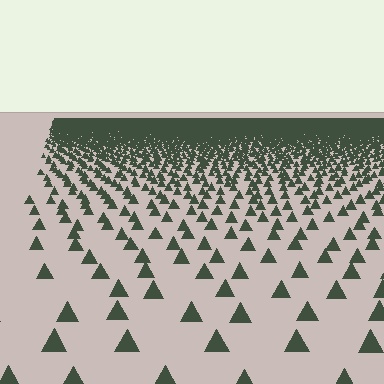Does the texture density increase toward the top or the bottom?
Density increases toward the top.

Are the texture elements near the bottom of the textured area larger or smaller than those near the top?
Larger. Near the bottom, elements are closer to the viewer and appear at a bigger on-screen size.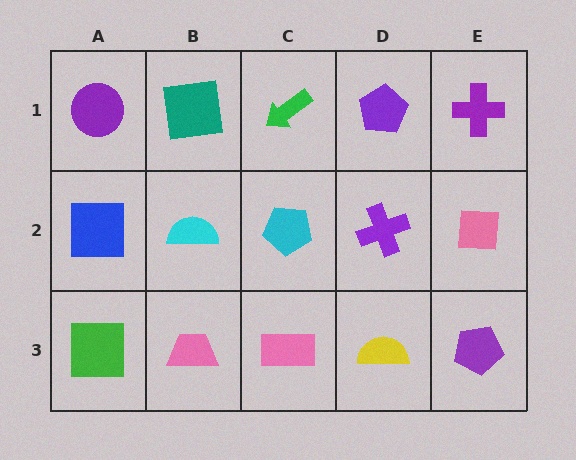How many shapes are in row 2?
5 shapes.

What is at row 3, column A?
A green square.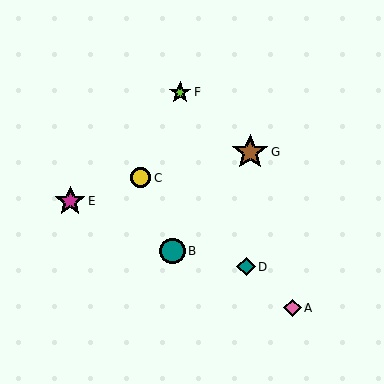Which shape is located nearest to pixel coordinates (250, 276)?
The teal diamond (labeled D) at (246, 267) is nearest to that location.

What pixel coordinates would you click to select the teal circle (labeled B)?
Click at (172, 251) to select the teal circle B.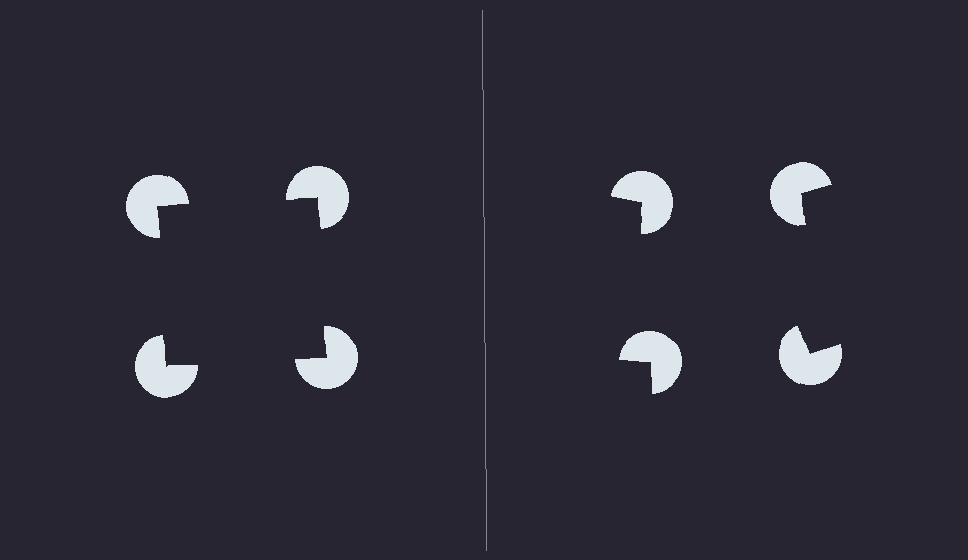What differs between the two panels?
The pac-man discs are positioned identically on both sides; only the wedge orientations differ. On the left they align to a square; on the right they are misaligned.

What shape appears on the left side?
An illusory square.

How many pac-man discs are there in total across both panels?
8 — 4 on each side.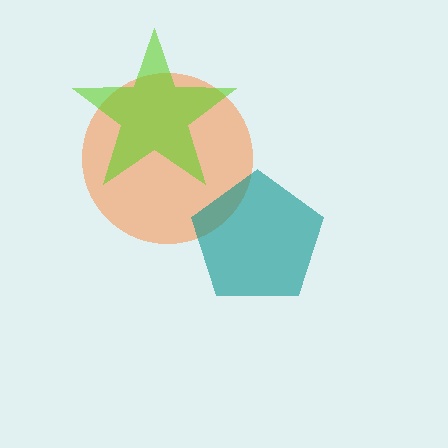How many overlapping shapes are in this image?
There are 3 overlapping shapes in the image.